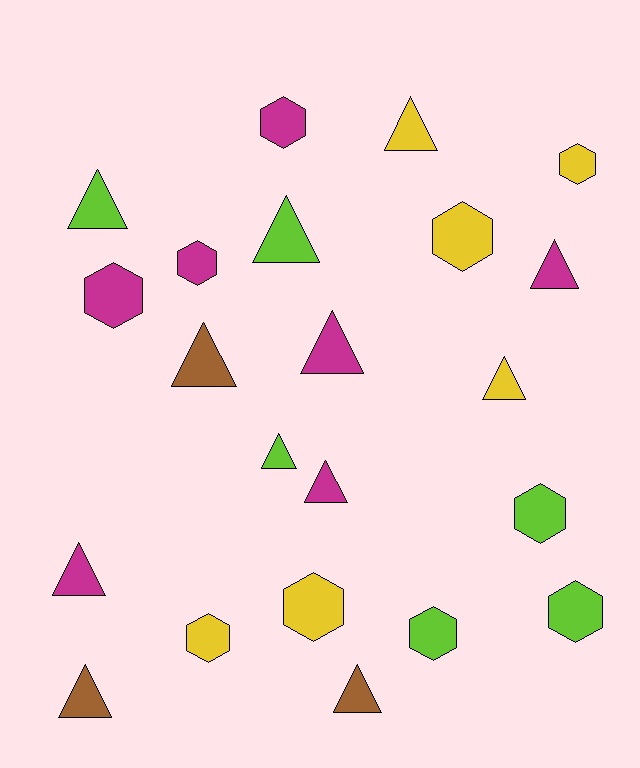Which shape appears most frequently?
Triangle, with 12 objects.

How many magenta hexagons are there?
There are 3 magenta hexagons.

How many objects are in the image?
There are 22 objects.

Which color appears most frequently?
Magenta, with 7 objects.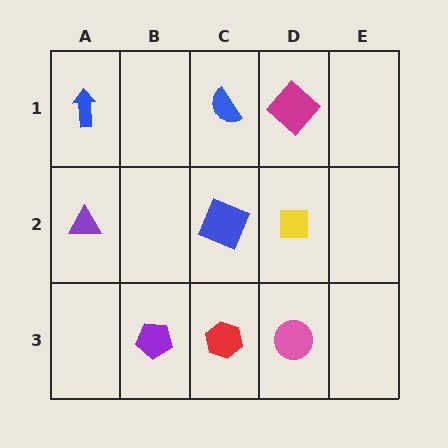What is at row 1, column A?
A blue arrow.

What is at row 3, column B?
A purple pentagon.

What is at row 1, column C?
A blue semicircle.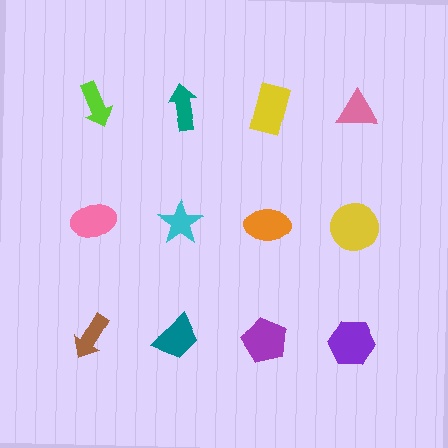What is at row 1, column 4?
A pink triangle.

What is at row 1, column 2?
A teal arrow.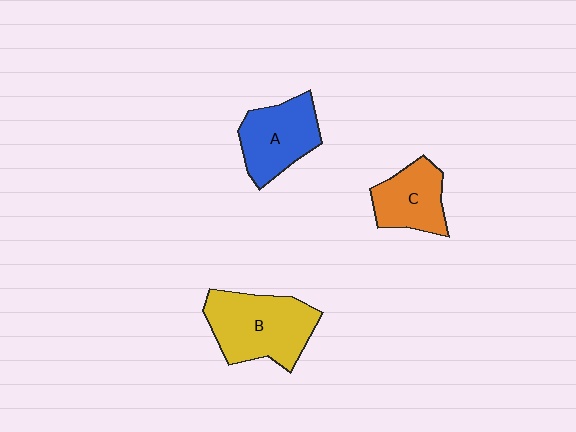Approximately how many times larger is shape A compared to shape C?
Approximately 1.2 times.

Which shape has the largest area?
Shape B (yellow).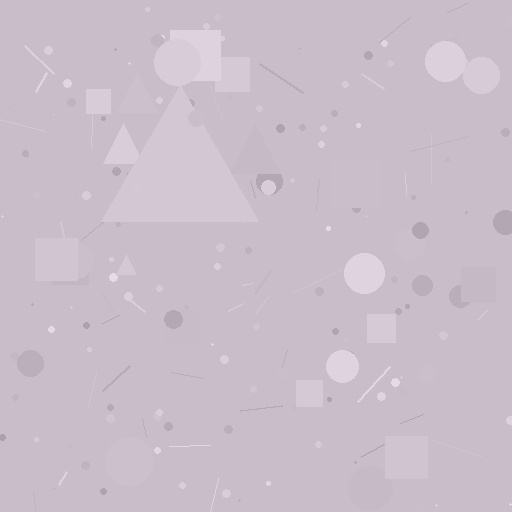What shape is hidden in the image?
A triangle is hidden in the image.